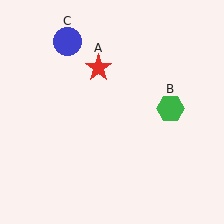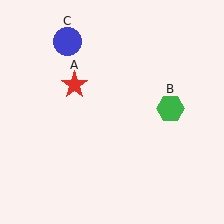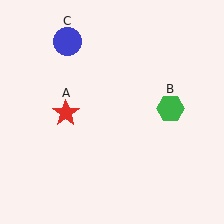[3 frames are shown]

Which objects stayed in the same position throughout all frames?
Green hexagon (object B) and blue circle (object C) remained stationary.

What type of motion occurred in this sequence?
The red star (object A) rotated counterclockwise around the center of the scene.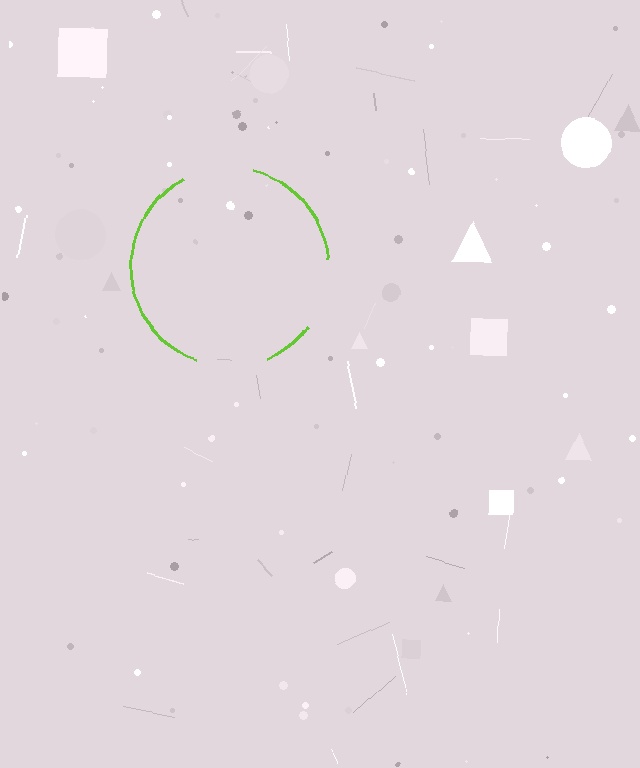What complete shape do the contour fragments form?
The contour fragments form a circle.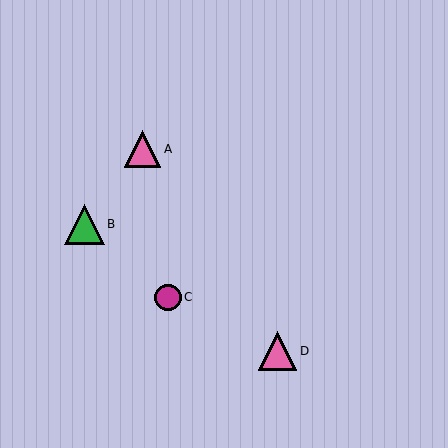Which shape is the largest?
The green triangle (labeled B) is the largest.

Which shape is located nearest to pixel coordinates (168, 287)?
The magenta circle (labeled C) at (168, 297) is nearest to that location.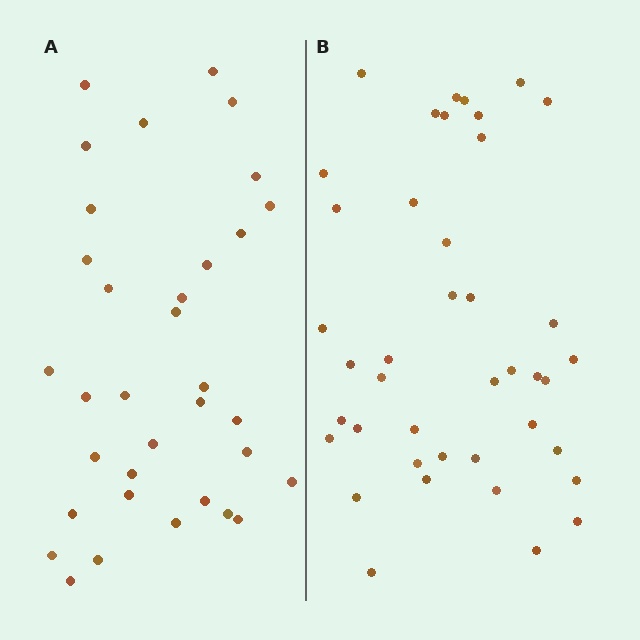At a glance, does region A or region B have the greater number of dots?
Region B (the right region) has more dots.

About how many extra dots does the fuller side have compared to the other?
Region B has roughly 8 or so more dots than region A.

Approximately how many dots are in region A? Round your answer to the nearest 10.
About 30 dots. (The exact count is 34, which rounds to 30.)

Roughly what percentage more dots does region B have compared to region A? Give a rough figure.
About 20% more.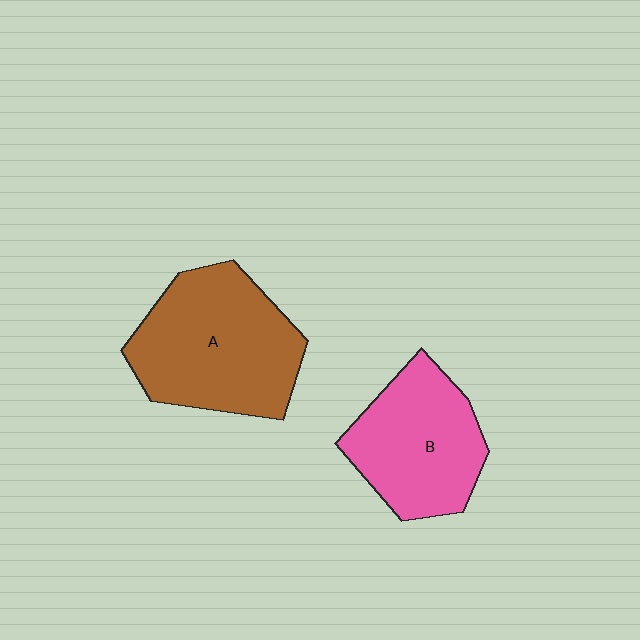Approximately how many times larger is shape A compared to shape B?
Approximately 1.3 times.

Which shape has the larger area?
Shape A (brown).